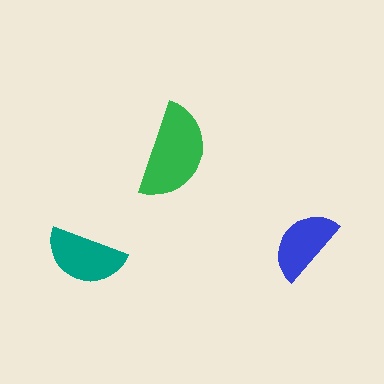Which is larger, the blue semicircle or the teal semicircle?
The teal one.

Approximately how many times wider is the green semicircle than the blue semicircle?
About 1.5 times wider.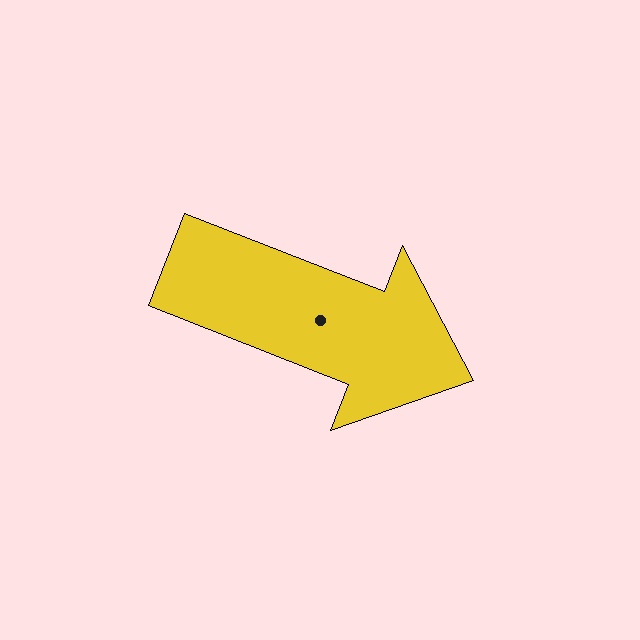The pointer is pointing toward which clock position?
Roughly 4 o'clock.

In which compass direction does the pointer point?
East.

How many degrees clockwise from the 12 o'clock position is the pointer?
Approximately 111 degrees.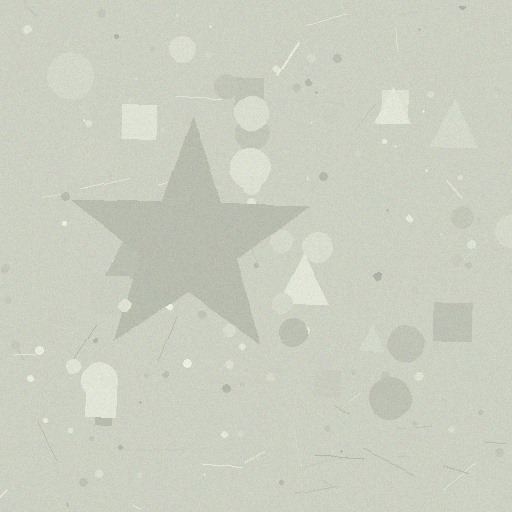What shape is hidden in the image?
A star is hidden in the image.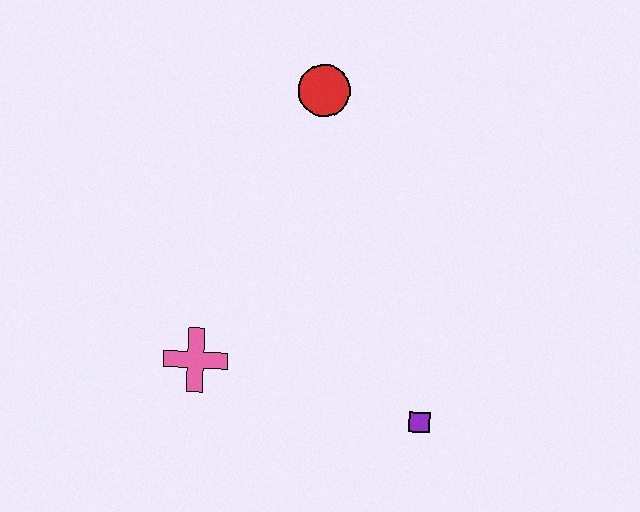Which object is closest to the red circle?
The pink cross is closest to the red circle.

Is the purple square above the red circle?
No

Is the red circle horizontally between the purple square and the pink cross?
Yes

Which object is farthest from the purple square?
The red circle is farthest from the purple square.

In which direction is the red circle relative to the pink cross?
The red circle is above the pink cross.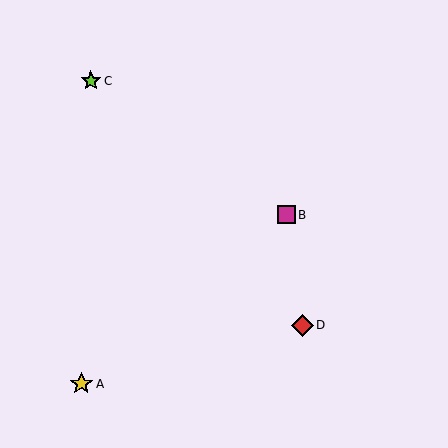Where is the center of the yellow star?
The center of the yellow star is at (81, 383).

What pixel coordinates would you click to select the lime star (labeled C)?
Click at (91, 80) to select the lime star C.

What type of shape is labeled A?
Shape A is a yellow star.